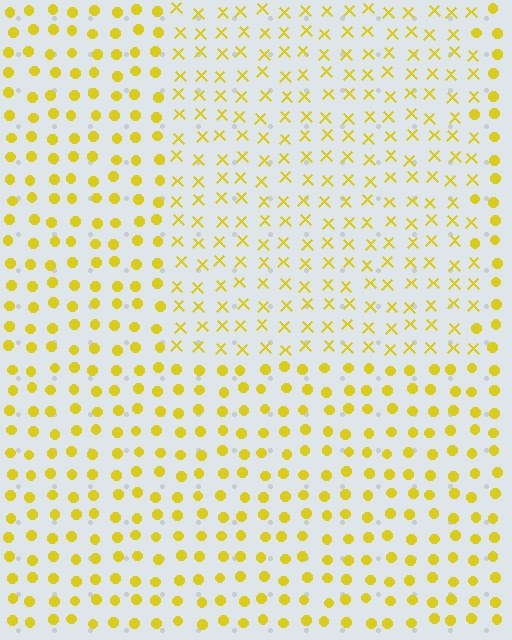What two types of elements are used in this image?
The image uses X marks inside the rectangle region and circles outside it.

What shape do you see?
I see a rectangle.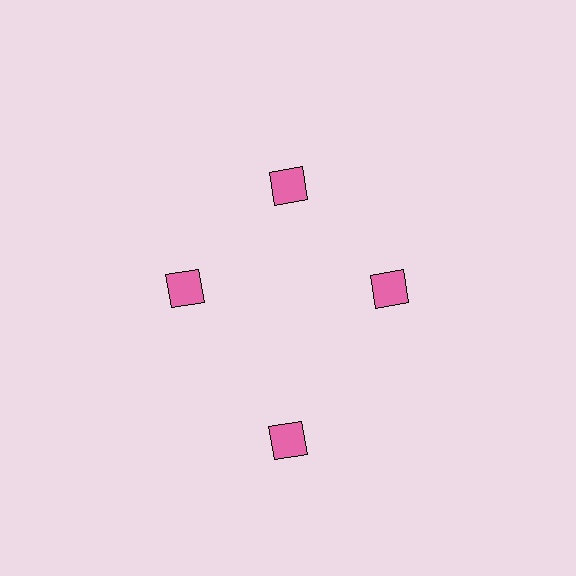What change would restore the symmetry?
The symmetry would be restored by moving it inward, back onto the ring so that all 4 diamonds sit at equal angles and equal distance from the center.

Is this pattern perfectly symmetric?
No. The 4 pink diamonds are arranged in a ring, but one element near the 6 o'clock position is pushed outward from the center, breaking the 4-fold rotational symmetry.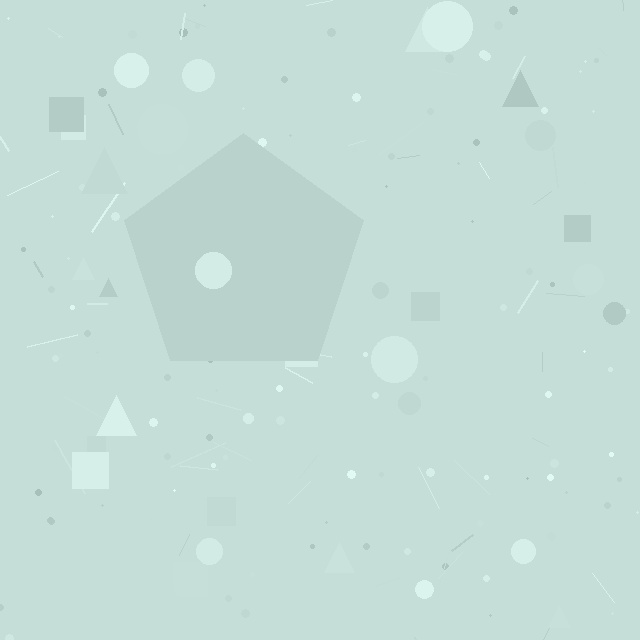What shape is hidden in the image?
A pentagon is hidden in the image.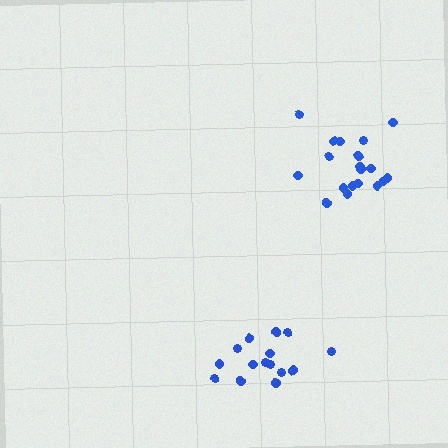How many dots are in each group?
Group 1: 15 dots, Group 2: 19 dots (34 total).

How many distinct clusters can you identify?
There are 2 distinct clusters.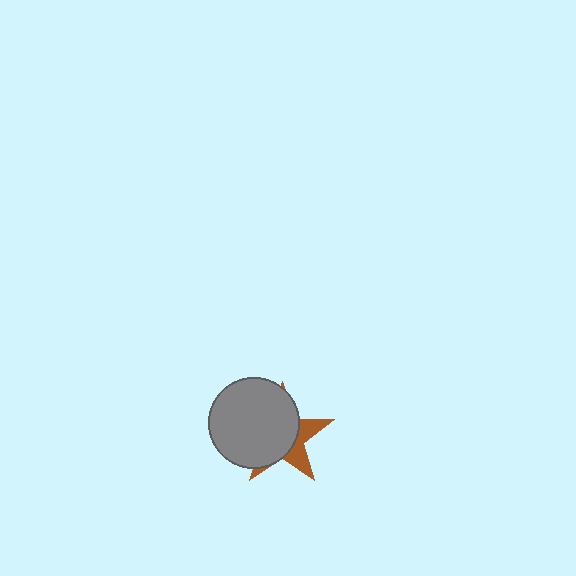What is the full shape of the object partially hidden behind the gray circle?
The partially hidden object is a brown star.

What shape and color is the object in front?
The object in front is a gray circle.